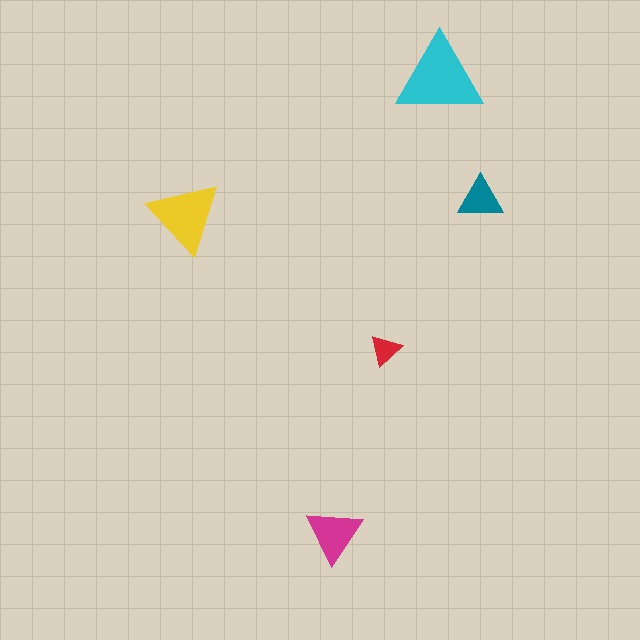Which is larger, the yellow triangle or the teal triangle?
The yellow one.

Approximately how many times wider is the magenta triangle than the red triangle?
About 2 times wider.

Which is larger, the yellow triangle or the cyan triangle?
The cyan one.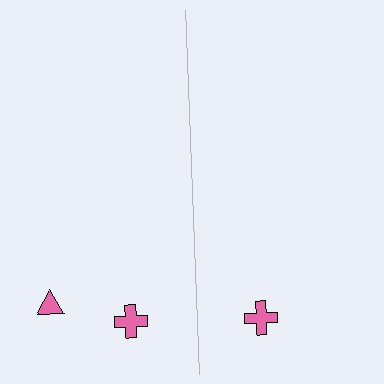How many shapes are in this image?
There are 3 shapes in this image.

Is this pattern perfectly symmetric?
No, the pattern is not perfectly symmetric. A pink triangle is missing from the right side.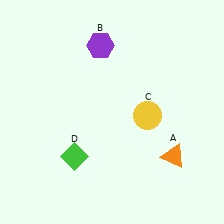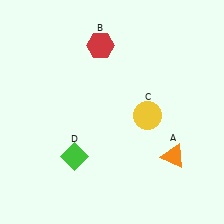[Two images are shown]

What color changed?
The hexagon (B) changed from purple in Image 1 to red in Image 2.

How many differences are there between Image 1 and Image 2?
There is 1 difference between the two images.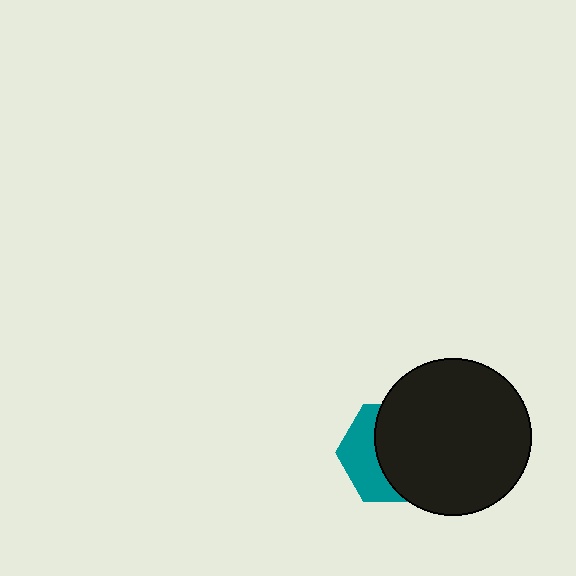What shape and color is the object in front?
The object in front is a black circle.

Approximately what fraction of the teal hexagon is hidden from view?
Roughly 62% of the teal hexagon is hidden behind the black circle.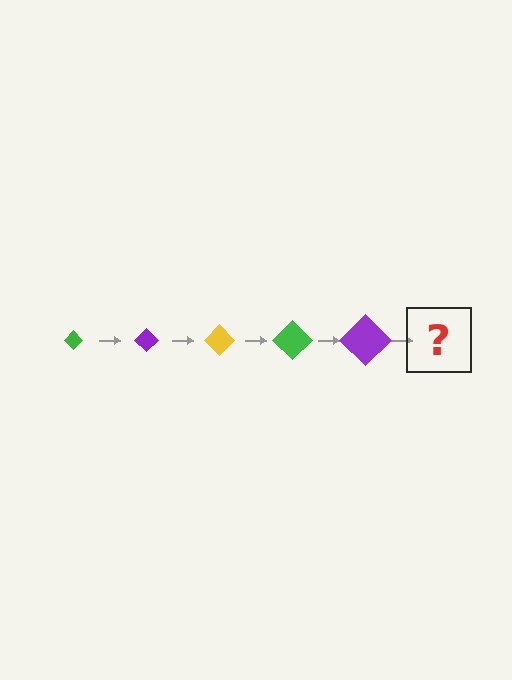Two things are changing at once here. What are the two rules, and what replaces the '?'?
The two rules are that the diamond grows larger each step and the color cycles through green, purple, and yellow. The '?' should be a yellow diamond, larger than the previous one.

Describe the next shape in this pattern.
It should be a yellow diamond, larger than the previous one.